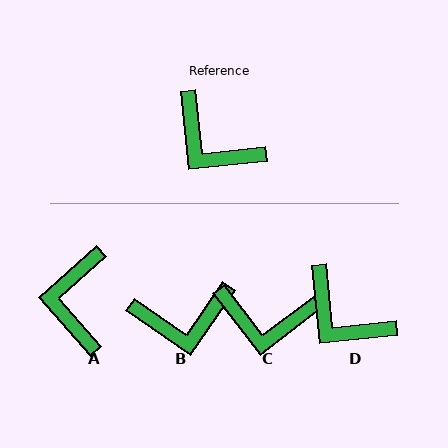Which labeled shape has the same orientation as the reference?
D.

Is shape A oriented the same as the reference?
No, it is off by about 54 degrees.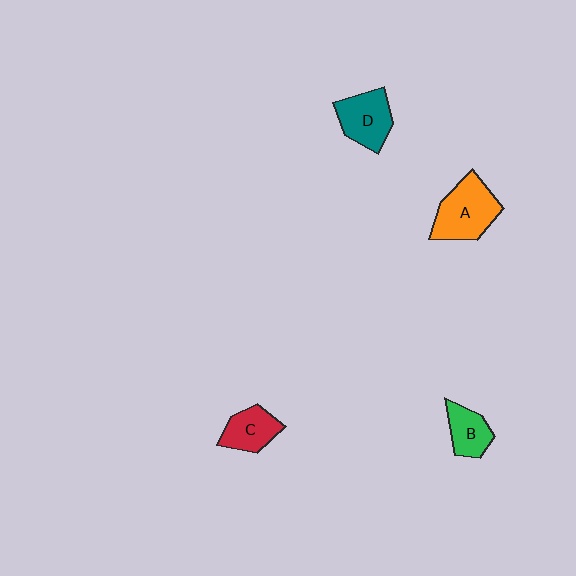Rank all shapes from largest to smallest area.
From largest to smallest: A (orange), D (teal), C (red), B (green).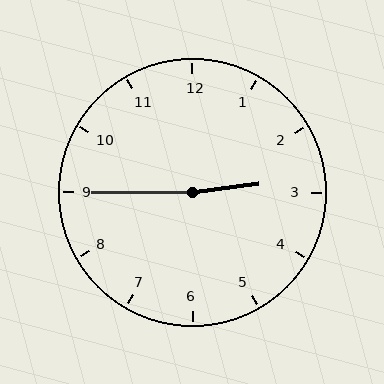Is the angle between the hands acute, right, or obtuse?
It is obtuse.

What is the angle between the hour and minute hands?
Approximately 172 degrees.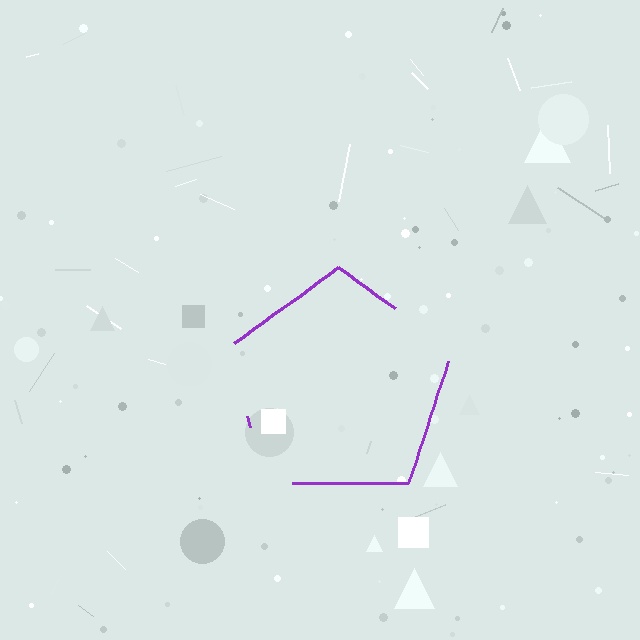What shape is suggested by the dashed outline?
The dashed outline suggests a pentagon.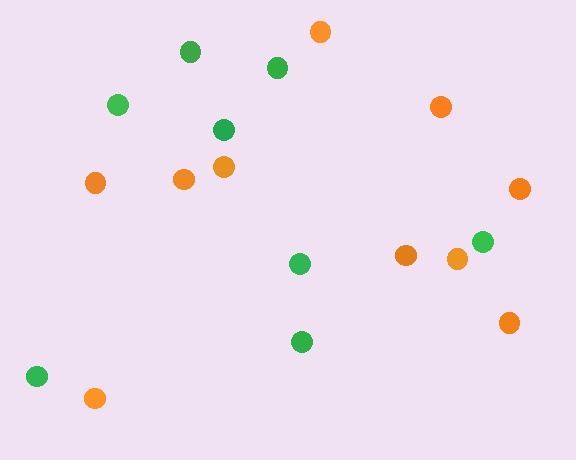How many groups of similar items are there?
There are 2 groups: one group of green circles (8) and one group of orange circles (10).